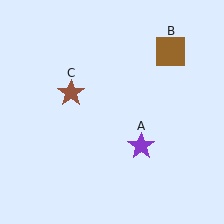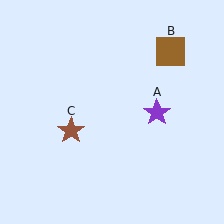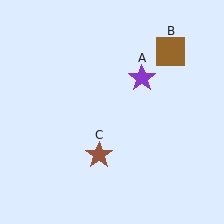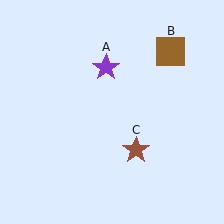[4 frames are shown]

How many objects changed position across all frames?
2 objects changed position: purple star (object A), brown star (object C).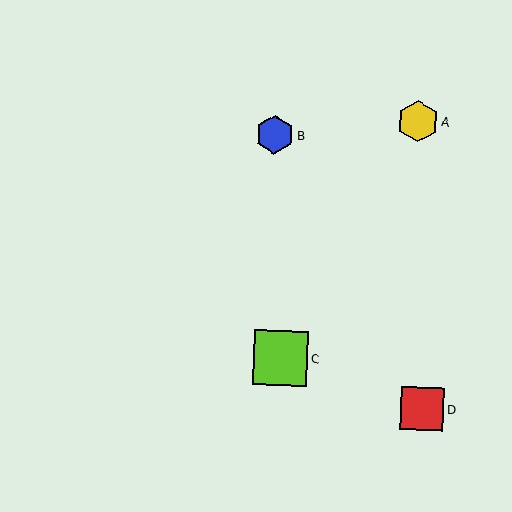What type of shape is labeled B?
Shape B is a blue hexagon.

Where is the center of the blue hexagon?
The center of the blue hexagon is at (275, 135).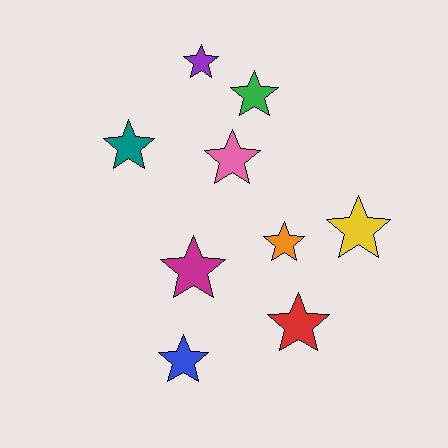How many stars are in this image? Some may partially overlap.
There are 9 stars.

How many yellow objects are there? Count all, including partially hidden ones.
There is 1 yellow object.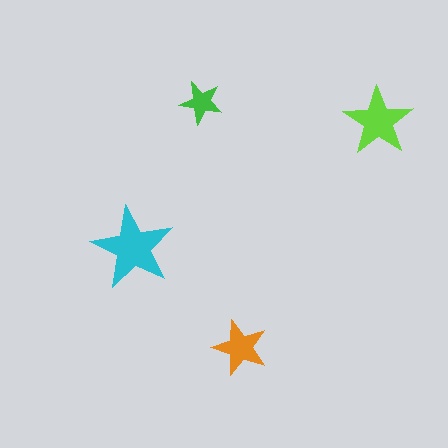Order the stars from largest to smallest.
the cyan one, the lime one, the orange one, the green one.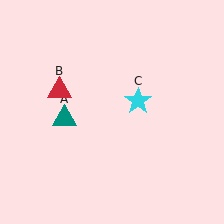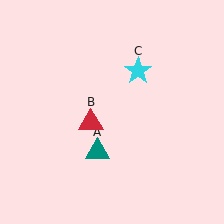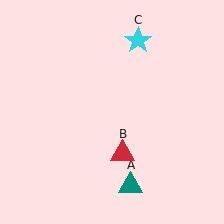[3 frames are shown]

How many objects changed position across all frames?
3 objects changed position: teal triangle (object A), red triangle (object B), cyan star (object C).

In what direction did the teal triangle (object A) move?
The teal triangle (object A) moved down and to the right.